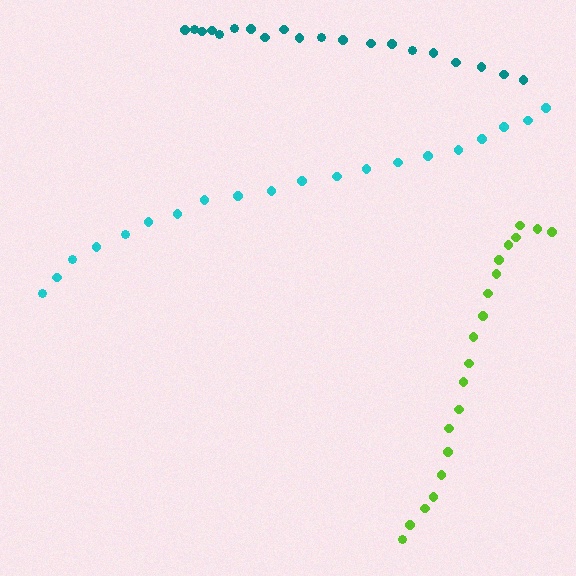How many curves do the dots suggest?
There are 3 distinct paths.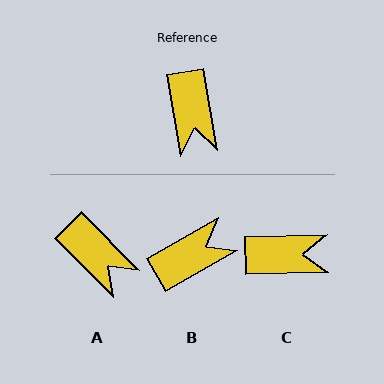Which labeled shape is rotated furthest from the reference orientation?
B, about 110 degrees away.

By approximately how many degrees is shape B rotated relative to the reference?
Approximately 110 degrees counter-clockwise.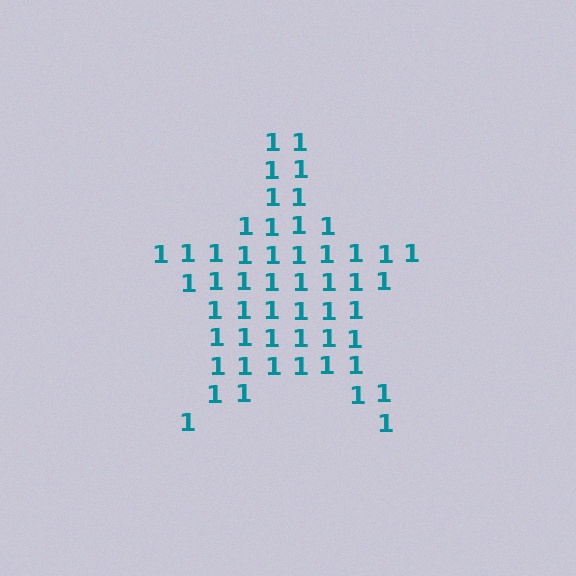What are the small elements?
The small elements are digit 1's.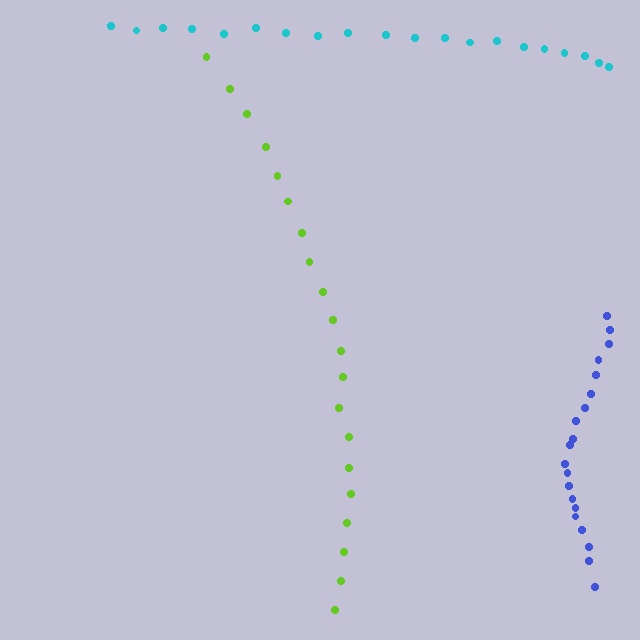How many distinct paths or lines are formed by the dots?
There are 3 distinct paths.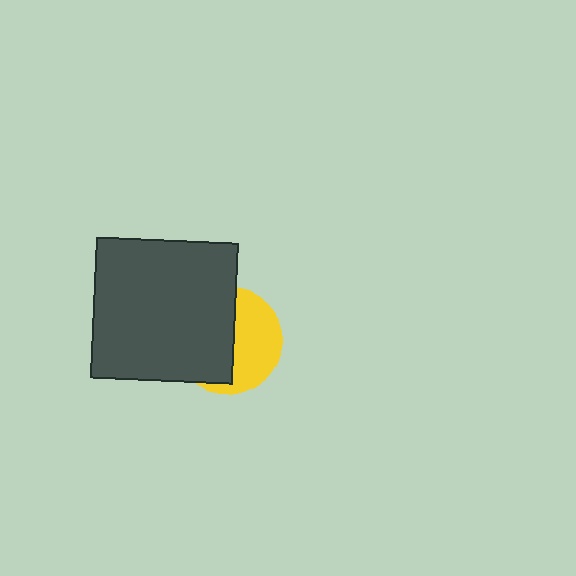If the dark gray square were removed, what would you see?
You would see the complete yellow circle.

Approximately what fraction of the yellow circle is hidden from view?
Roughly 55% of the yellow circle is hidden behind the dark gray square.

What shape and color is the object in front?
The object in front is a dark gray square.